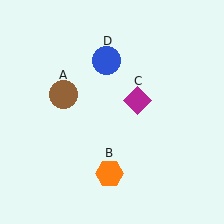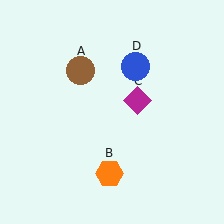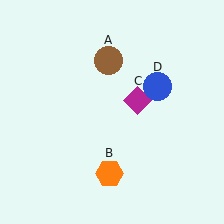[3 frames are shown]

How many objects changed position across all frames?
2 objects changed position: brown circle (object A), blue circle (object D).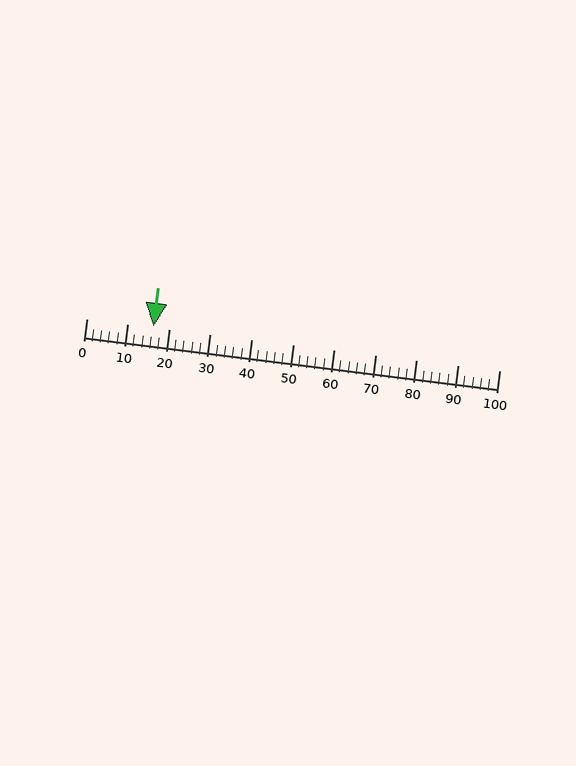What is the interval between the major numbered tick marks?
The major tick marks are spaced 10 units apart.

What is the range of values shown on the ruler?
The ruler shows values from 0 to 100.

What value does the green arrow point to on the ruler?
The green arrow points to approximately 16.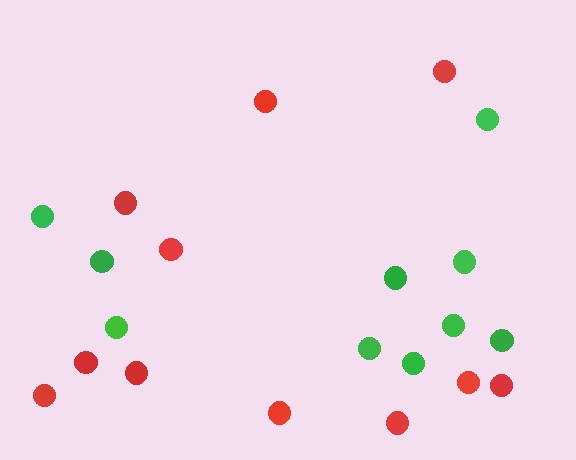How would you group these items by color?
There are 2 groups: one group of green circles (10) and one group of red circles (11).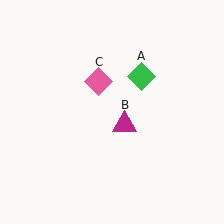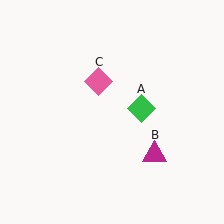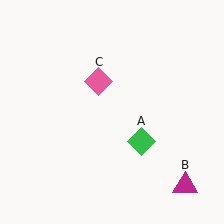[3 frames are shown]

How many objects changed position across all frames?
2 objects changed position: green diamond (object A), magenta triangle (object B).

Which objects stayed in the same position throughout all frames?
Pink diamond (object C) remained stationary.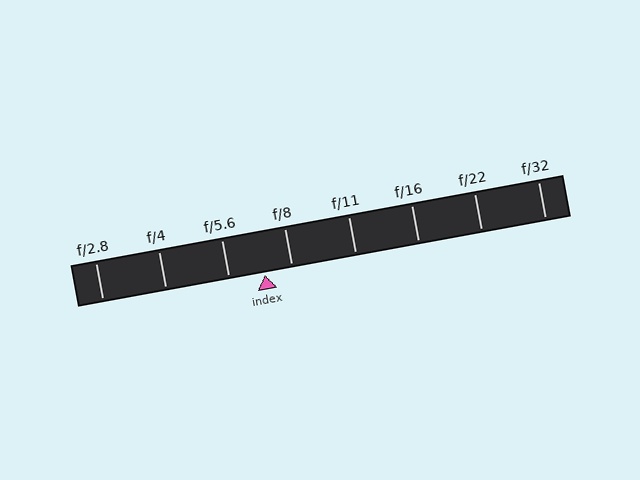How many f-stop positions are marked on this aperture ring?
There are 8 f-stop positions marked.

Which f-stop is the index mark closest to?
The index mark is closest to f/8.